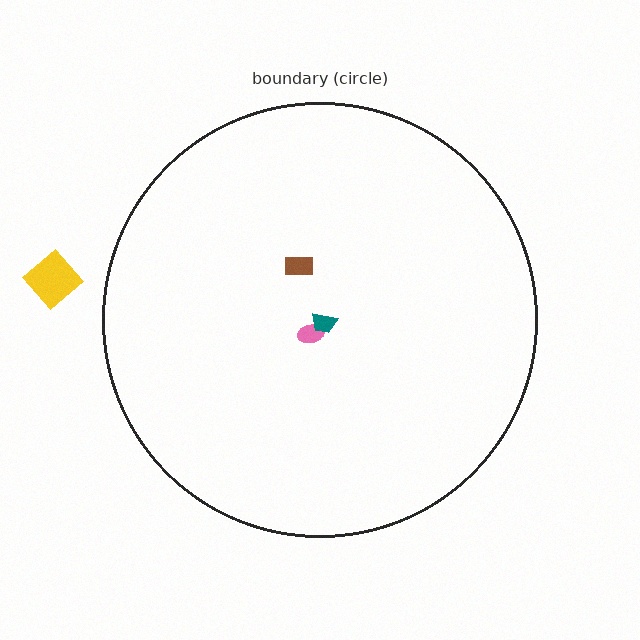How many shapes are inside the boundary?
3 inside, 1 outside.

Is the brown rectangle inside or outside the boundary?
Inside.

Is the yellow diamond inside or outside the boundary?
Outside.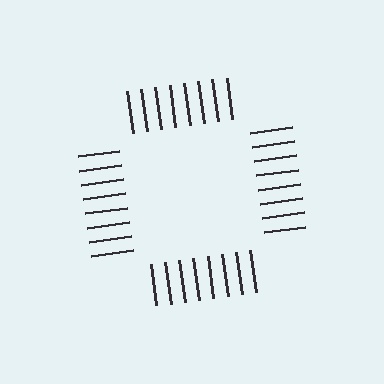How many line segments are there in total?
32 — 8 along each of the 4 edges.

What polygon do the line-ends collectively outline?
An illusory square — the line segments terminate on its edges but no continuous stroke is drawn.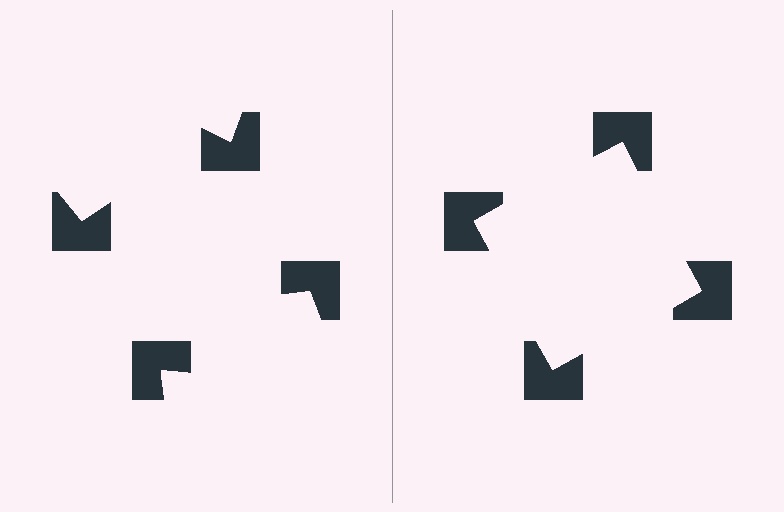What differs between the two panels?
The notched squares are positioned identically on both sides; only the wedge orientations differ. On the right they align to a square; on the left they are misaligned.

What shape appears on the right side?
An illusory square.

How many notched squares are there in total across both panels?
8 — 4 on each side.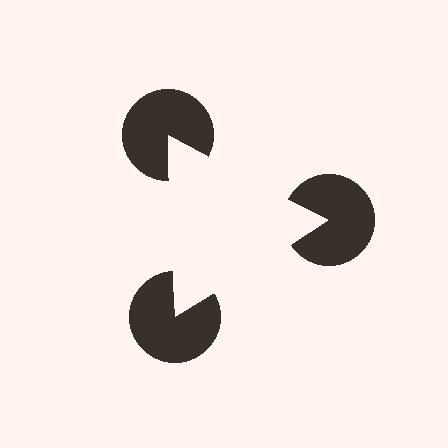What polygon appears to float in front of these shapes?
An illusory triangle — its edges are inferred from the aligned wedge cuts in the pac-man discs, not physically drawn.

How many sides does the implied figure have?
3 sides.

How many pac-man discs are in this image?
There are 3 — one at each vertex of the illusory triangle.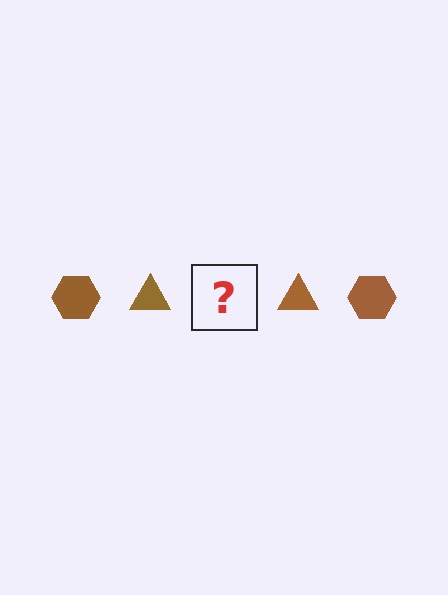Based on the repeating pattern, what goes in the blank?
The blank should be a brown hexagon.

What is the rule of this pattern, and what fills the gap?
The rule is that the pattern cycles through hexagon, triangle shapes in brown. The gap should be filled with a brown hexagon.